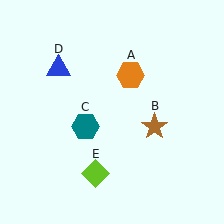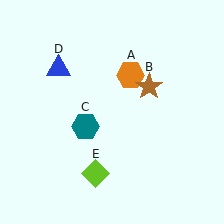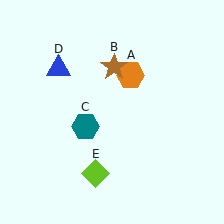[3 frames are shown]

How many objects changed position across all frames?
1 object changed position: brown star (object B).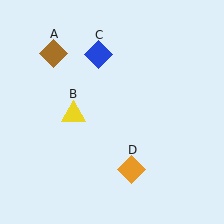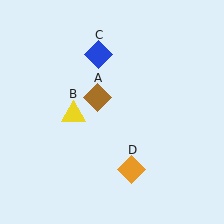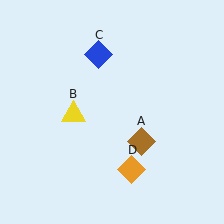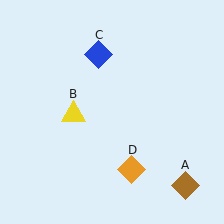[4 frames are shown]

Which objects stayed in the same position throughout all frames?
Yellow triangle (object B) and blue diamond (object C) and orange diamond (object D) remained stationary.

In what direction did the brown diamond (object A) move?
The brown diamond (object A) moved down and to the right.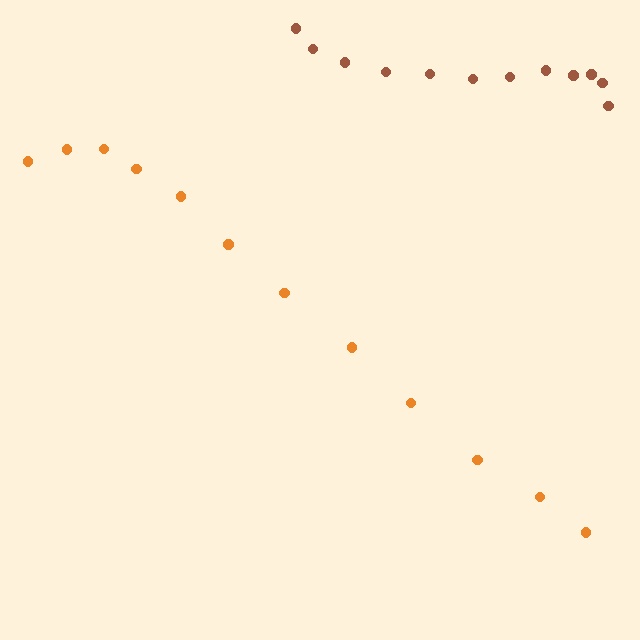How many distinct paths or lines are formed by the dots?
There are 2 distinct paths.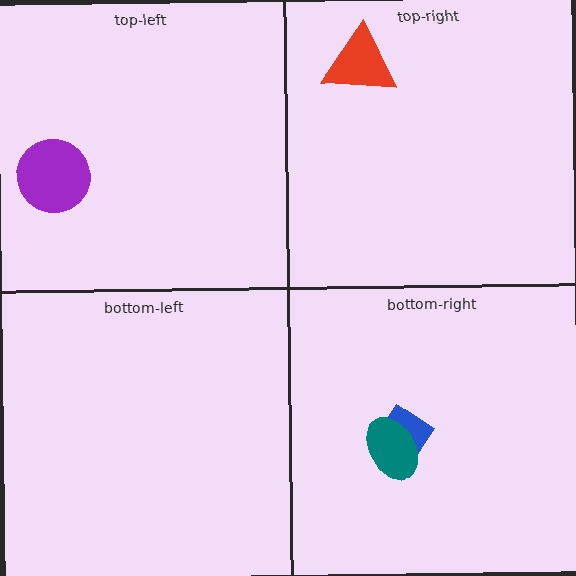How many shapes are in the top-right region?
1.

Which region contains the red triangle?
The top-right region.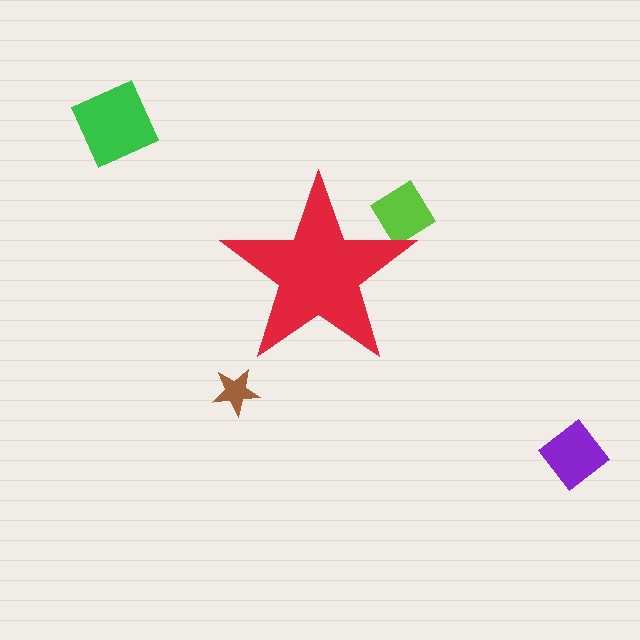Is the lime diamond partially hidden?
Yes, the lime diamond is partially hidden behind the red star.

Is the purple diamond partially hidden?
No, the purple diamond is fully visible.